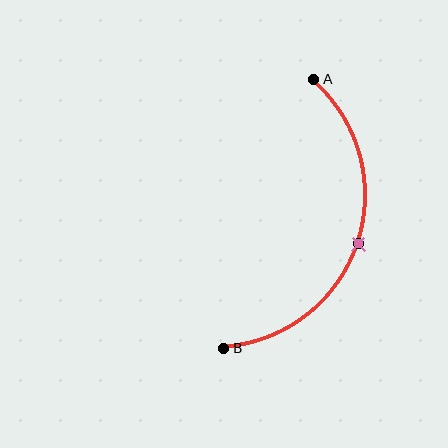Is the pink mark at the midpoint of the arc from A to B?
Yes. The pink mark lies on the arc at equal arc-length from both A and B — it is the arc midpoint.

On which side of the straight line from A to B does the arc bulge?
The arc bulges to the right of the straight line connecting A and B.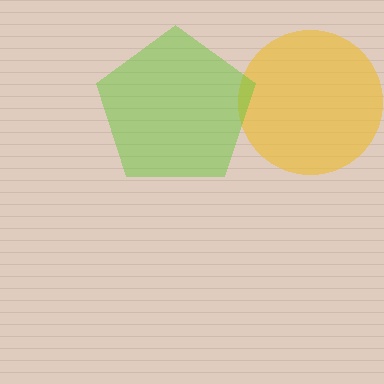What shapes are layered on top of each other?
The layered shapes are: a yellow circle, a lime pentagon.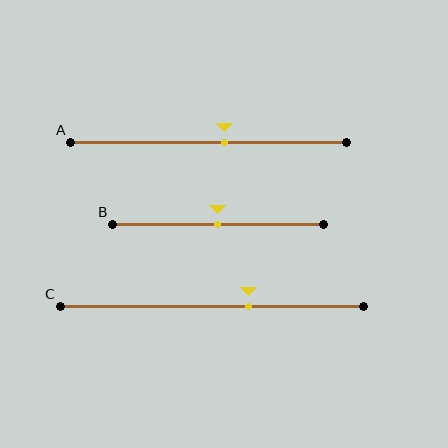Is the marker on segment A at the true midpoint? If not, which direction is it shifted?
No, the marker on segment A is shifted to the right by about 6% of the segment length.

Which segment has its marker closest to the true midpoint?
Segment B has its marker closest to the true midpoint.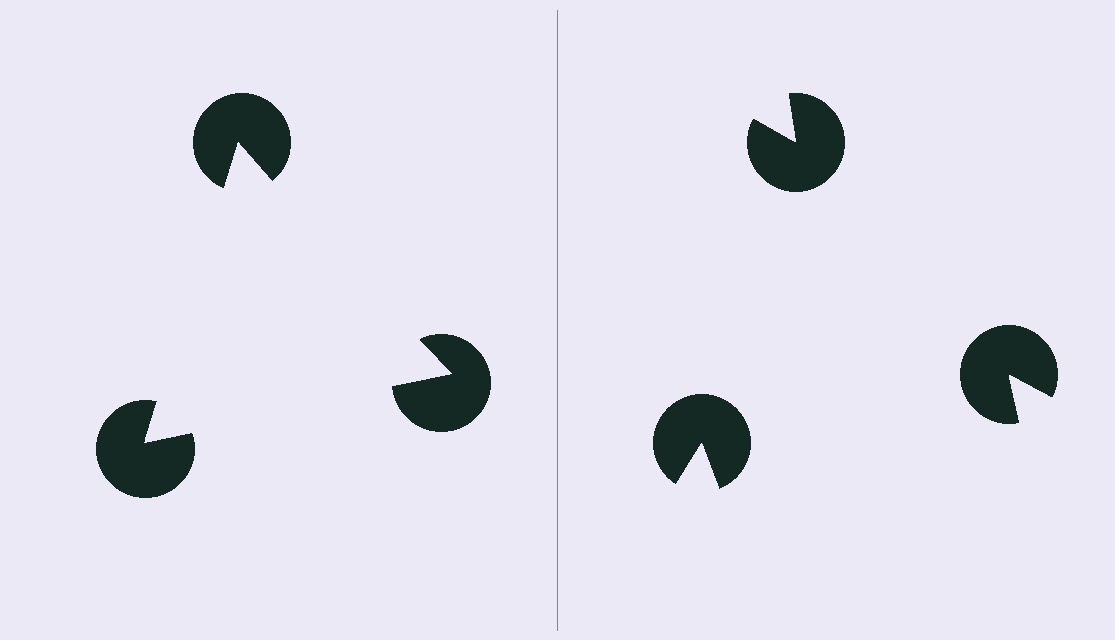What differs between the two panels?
The pac-man discs are positioned identically on both sides; only the wedge orientations differ. On the left they align to a triangle; on the right they are misaligned.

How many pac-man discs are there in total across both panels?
6 — 3 on each side.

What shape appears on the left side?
An illusory triangle.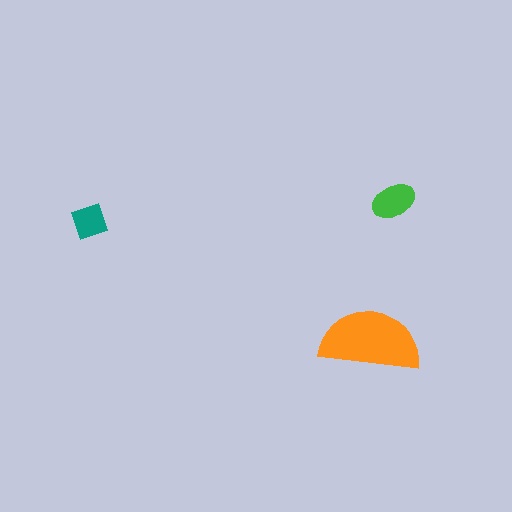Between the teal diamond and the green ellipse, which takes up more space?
The green ellipse.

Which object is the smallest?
The teal diamond.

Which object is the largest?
The orange semicircle.